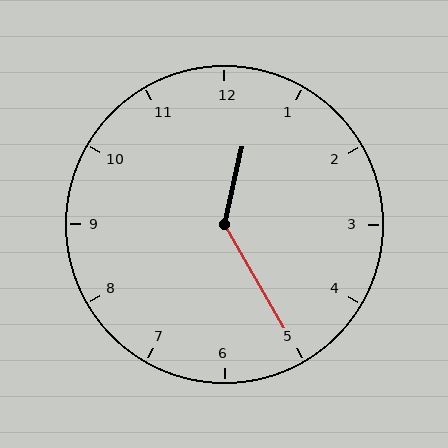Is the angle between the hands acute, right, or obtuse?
It is obtuse.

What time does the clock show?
12:25.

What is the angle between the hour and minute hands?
Approximately 138 degrees.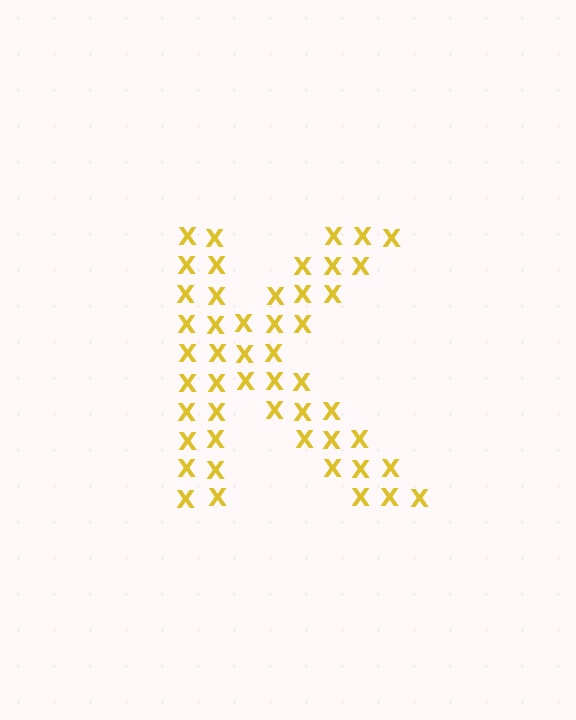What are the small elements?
The small elements are letter X's.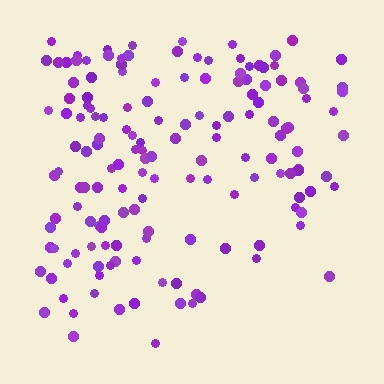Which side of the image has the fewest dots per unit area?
The bottom.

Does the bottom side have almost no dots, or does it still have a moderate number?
Still a moderate number, just noticeably fewer than the top.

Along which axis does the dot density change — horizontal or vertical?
Vertical.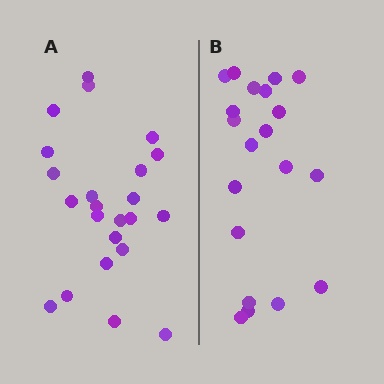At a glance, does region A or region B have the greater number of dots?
Region A (the left region) has more dots.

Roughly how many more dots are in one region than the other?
Region A has just a few more — roughly 2 or 3 more dots than region B.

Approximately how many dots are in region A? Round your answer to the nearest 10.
About 20 dots. (The exact count is 23, which rounds to 20.)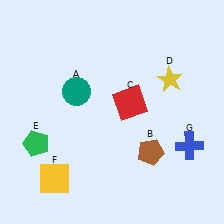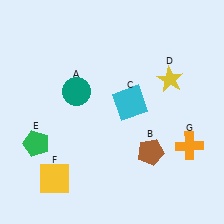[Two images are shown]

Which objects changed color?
C changed from red to cyan. G changed from blue to orange.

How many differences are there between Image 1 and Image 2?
There are 2 differences between the two images.